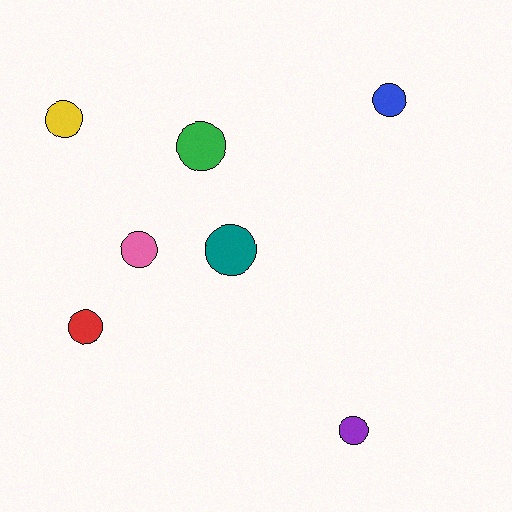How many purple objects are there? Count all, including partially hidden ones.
There is 1 purple object.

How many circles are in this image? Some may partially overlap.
There are 7 circles.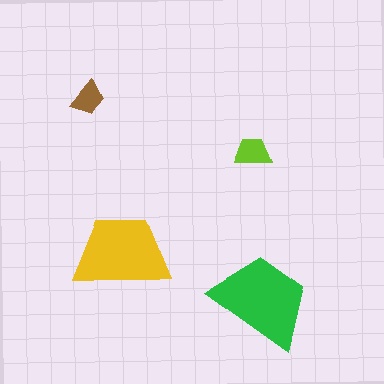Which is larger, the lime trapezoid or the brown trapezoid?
The lime one.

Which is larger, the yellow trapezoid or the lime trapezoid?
The yellow one.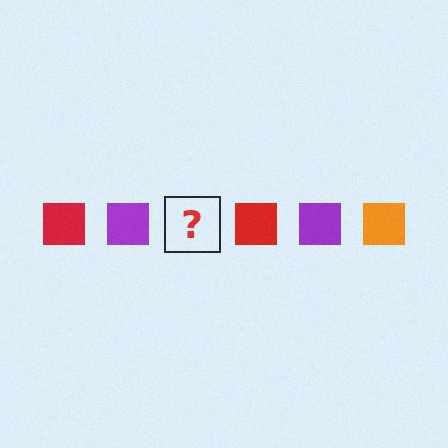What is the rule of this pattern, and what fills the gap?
The rule is that the pattern cycles through red, purple, orange squares. The gap should be filled with an orange square.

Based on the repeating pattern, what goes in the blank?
The blank should be an orange square.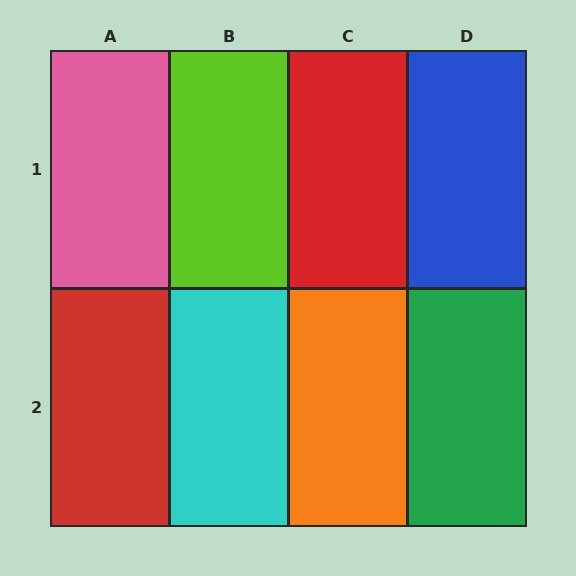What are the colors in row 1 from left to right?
Pink, lime, red, blue.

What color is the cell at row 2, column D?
Green.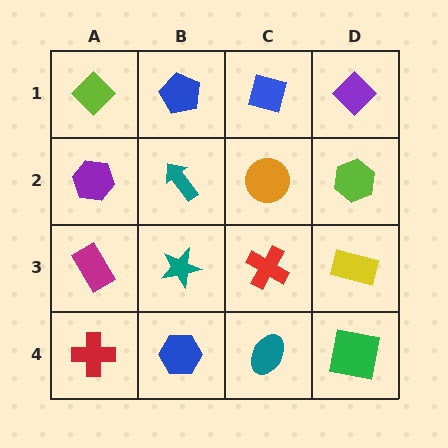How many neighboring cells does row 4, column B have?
3.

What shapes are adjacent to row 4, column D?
A yellow rectangle (row 3, column D), a teal ellipse (row 4, column C).